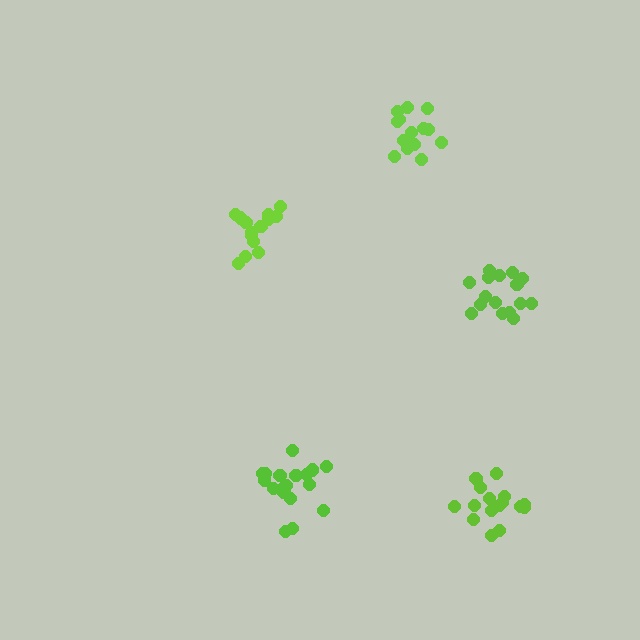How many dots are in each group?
Group 1: 14 dots, Group 2: 16 dots, Group 3: 15 dots, Group 4: 18 dots, Group 5: 16 dots (79 total).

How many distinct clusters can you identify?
There are 5 distinct clusters.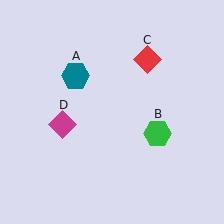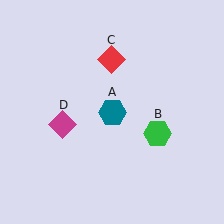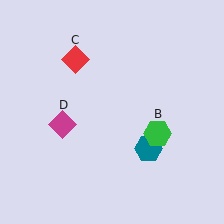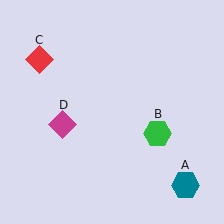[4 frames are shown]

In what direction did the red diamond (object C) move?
The red diamond (object C) moved left.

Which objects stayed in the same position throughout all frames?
Green hexagon (object B) and magenta diamond (object D) remained stationary.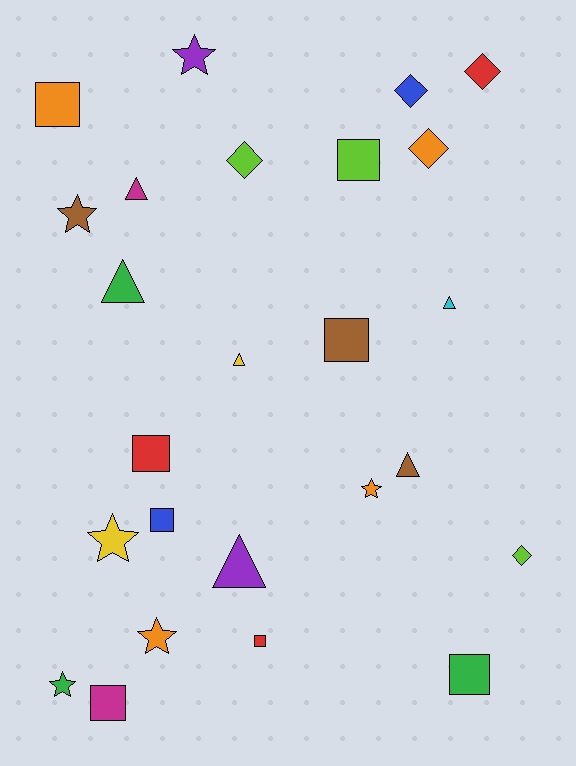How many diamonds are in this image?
There are 5 diamonds.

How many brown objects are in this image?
There are 3 brown objects.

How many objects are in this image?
There are 25 objects.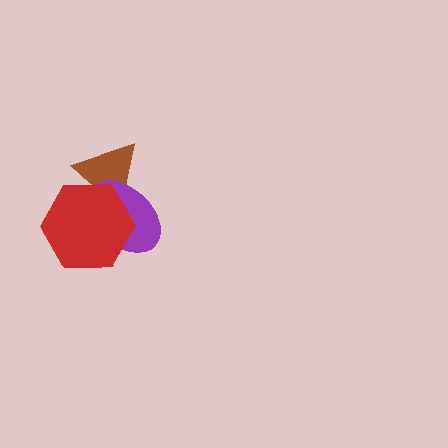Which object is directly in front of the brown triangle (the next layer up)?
The purple ellipse is directly in front of the brown triangle.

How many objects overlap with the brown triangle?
2 objects overlap with the brown triangle.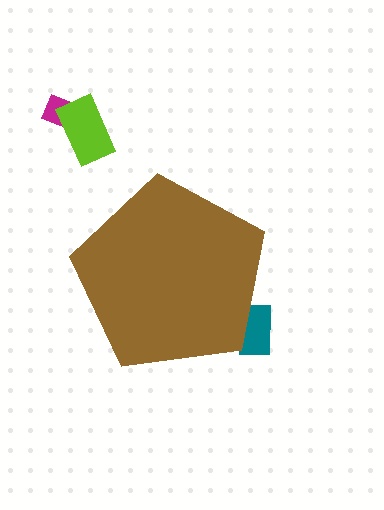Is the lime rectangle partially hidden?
No, the lime rectangle is fully visible.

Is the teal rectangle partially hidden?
Yes, the teal rectangle is partially hidden behind the brown pentagon.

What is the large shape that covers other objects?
A brown pentagon.